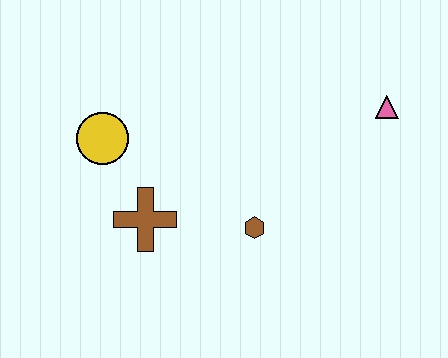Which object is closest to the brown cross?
The yellow circle is closest to the brown cross.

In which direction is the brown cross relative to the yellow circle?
The brown cross is below the yellow circle.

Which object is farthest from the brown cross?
The pink triangle is farthest from the brown cross.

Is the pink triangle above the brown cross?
Yes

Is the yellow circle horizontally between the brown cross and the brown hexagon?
No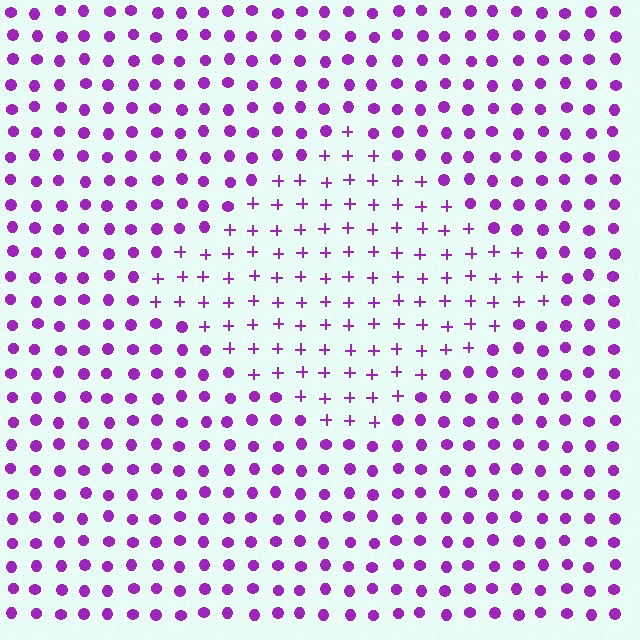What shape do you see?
I see a diamond.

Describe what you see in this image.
The image is filled with small purple elements arranged in a uniform grid. A diamond-shaped region contains plus signs, while the surrounding area contains circles. The boundary is defined purely by the change in element shape.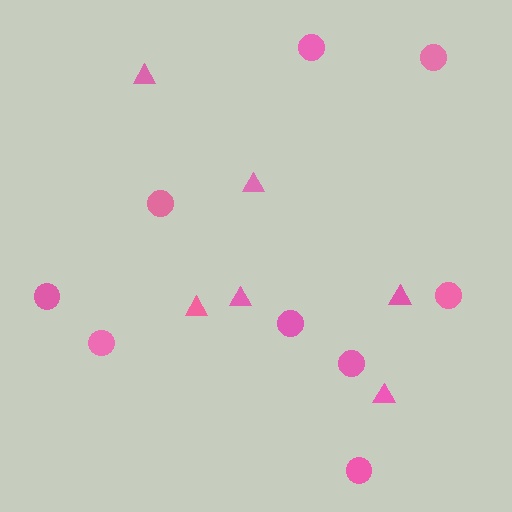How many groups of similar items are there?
There are 2 groups: one group of triangles (6) and one group of circles (9).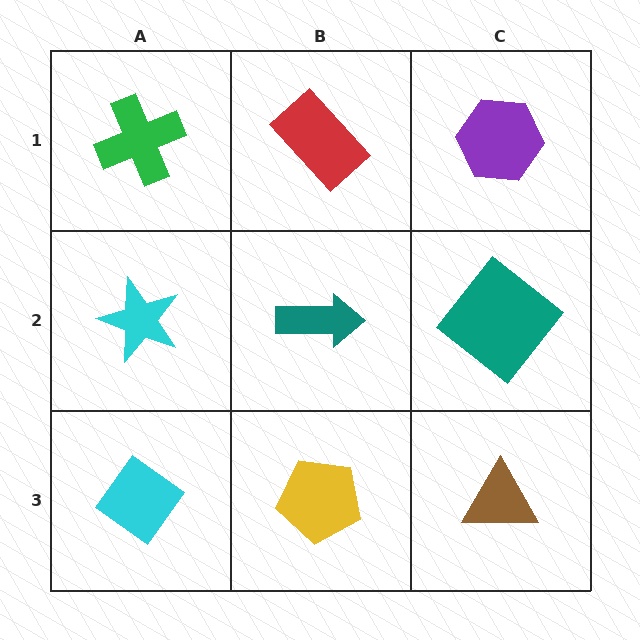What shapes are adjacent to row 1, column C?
A teal diamond (row 2, column C), a red rectangle (row 1, column B).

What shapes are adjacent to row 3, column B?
A teal arrow (row 2, column B), a cyan diamond (row 3, column A), a brown triangle (row 3, column C).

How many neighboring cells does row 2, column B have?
4.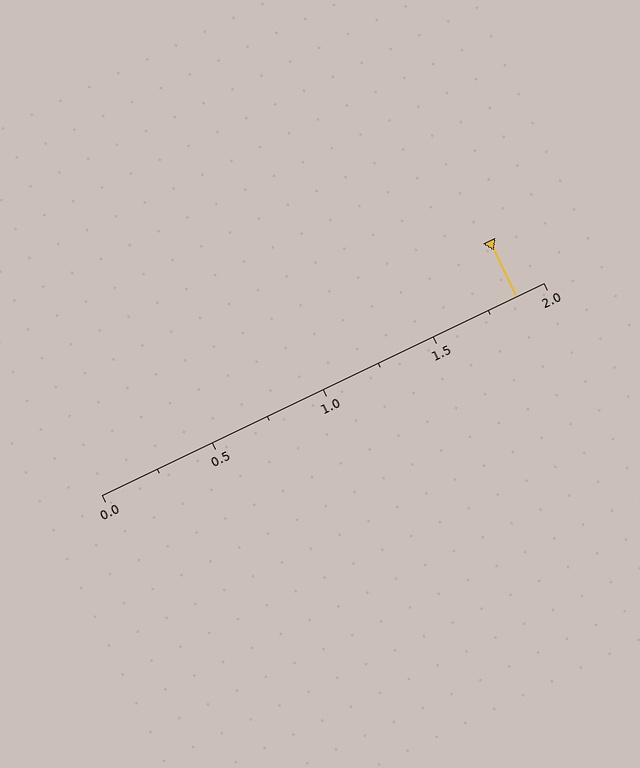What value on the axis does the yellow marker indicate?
The marker indicates approximately 1.88.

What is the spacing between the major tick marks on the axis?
The major ticks are spaced 0.5 apart.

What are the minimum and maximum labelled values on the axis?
The axis runs from 0.0 to 2.0.